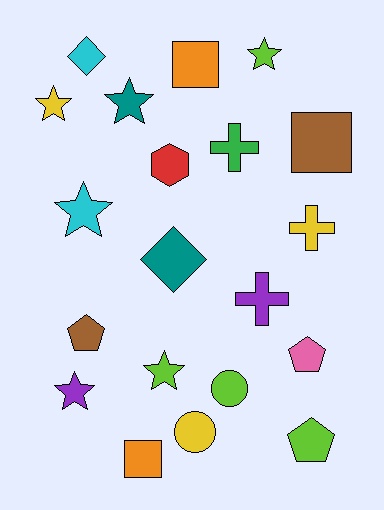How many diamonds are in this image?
There are 2 diamonds.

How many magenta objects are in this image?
There are no magenta objects.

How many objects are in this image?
There are 20 objects.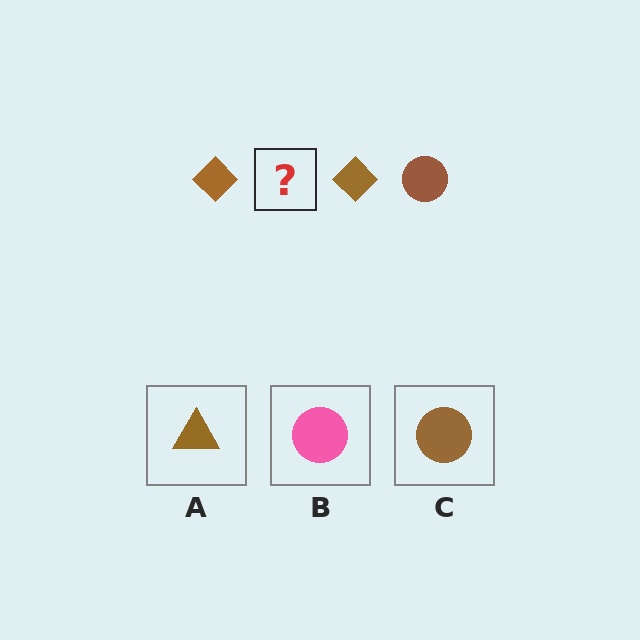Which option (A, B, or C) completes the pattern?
C.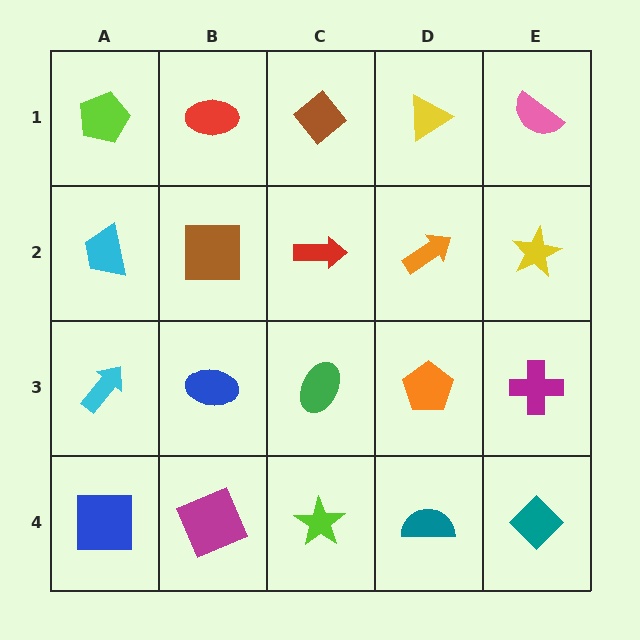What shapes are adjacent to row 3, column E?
A yellow star (row 2, column E), a teal diamond (row 4, column E), an orange pentagon (row 3, column D).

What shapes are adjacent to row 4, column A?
A cyan arrow (row 3, column A), a magenta square (row 4, column B).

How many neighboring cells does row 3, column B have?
4.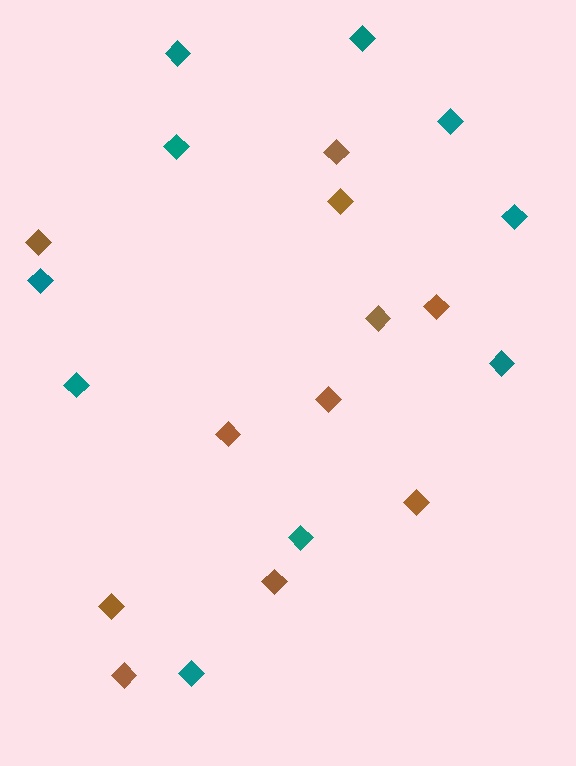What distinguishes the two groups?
There are 2 groups: one group of brown diamonds (11) and one group of teal diamonds (10).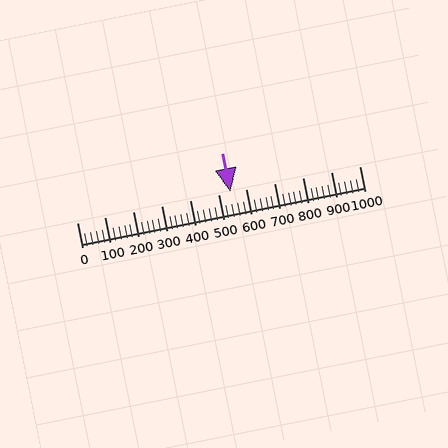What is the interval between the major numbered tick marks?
The major tick marks are spaced 100 units apart.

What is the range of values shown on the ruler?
The ruler shows values from 0 to 1000.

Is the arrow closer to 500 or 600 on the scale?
The arrow is closer to 500.